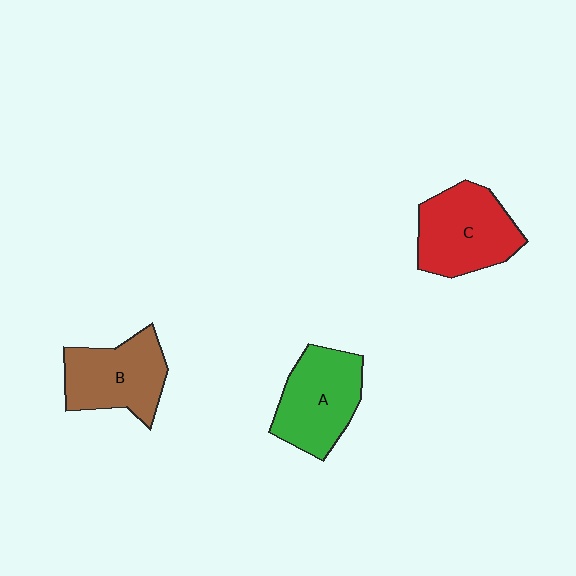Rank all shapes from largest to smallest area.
From largest to smallest: C (red), A (green), B (brown).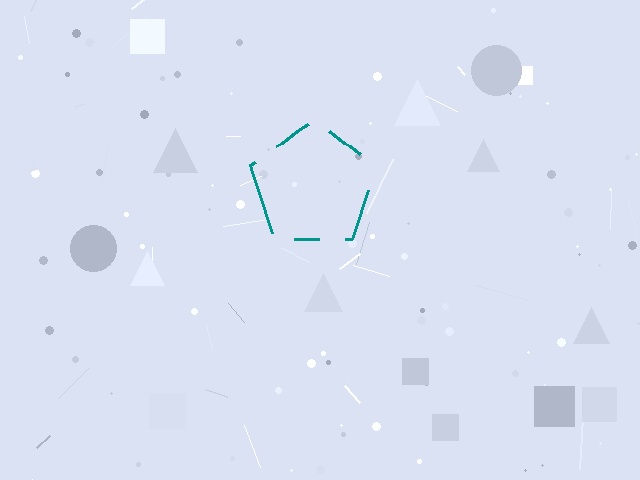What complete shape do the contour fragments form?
The contour fragments form a pentagon.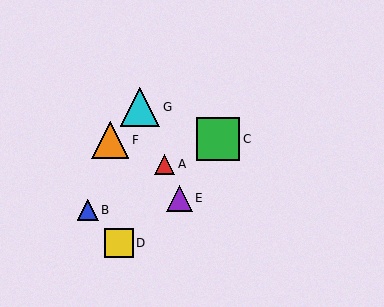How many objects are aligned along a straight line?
3 objects (A, E, G) are aligned along a straight line.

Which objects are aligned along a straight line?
Objects A, E, G are aligned along a straight line.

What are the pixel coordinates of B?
Object B is at (88, 210).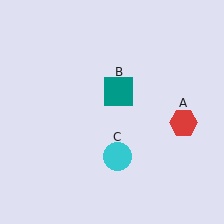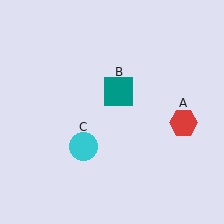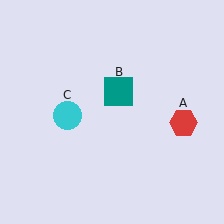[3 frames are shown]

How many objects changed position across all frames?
1 object changed position: cyan circle (object C).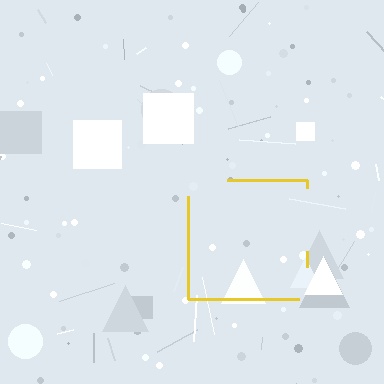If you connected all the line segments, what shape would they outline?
They would outline a square.